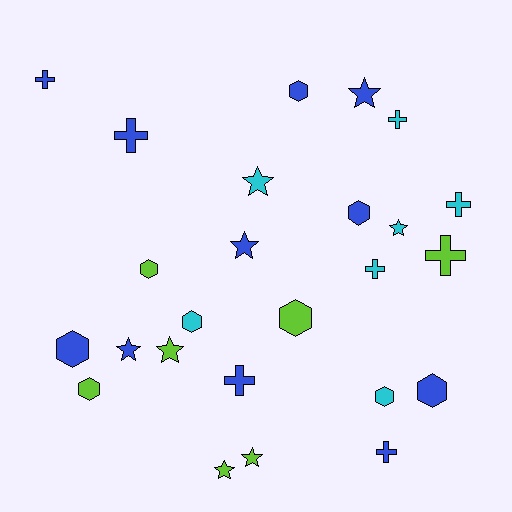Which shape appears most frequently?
Hexagon, with 9 objects.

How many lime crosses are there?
There is 1 lime cross.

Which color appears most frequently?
Blue, with 11 objects.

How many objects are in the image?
There are 25 objects.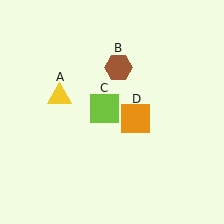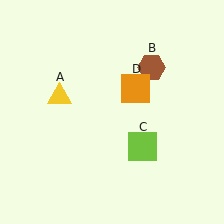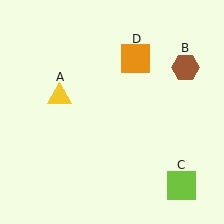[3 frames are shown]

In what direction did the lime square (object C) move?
The lime square (object C) moved down and to the right.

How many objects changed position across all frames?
3 objects changed position: brown hexagon (object B), lime square (object C), orange square (object D).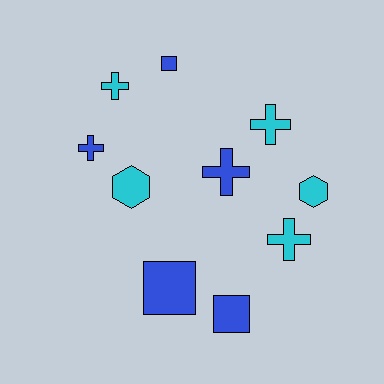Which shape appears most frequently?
Cross, with 5 objects.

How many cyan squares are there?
There are no cyan squares.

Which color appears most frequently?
Blue, with 5 objects.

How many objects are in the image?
There are 10 objects.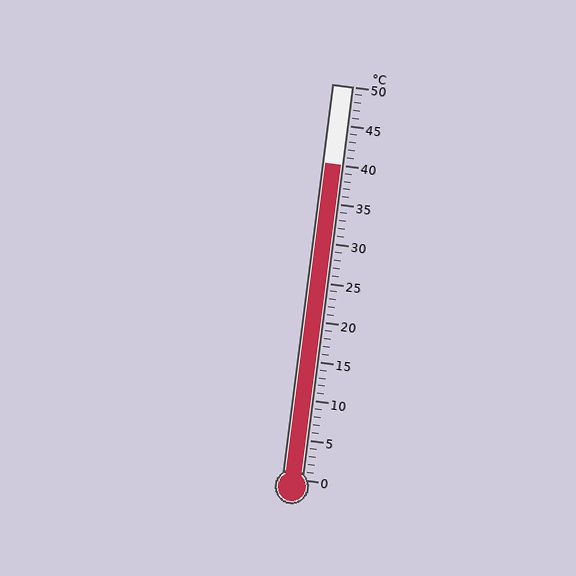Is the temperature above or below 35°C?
The temperature is above 35°C.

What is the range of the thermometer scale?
The thermometer scale ranges from 0°C to 50°C.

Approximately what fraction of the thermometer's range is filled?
The thermometer is filled to approximately 80% of its range.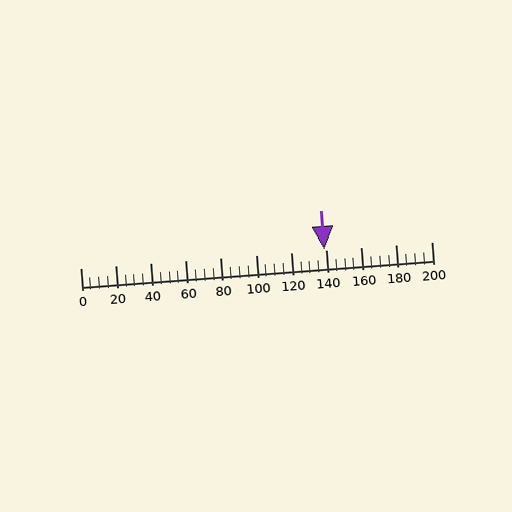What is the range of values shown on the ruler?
The ruler shows values from 0 to 200.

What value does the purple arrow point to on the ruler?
The purple arrow points to approximately 139.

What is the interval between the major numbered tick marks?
The major tick marks are spaced 20 units apart.